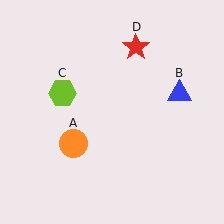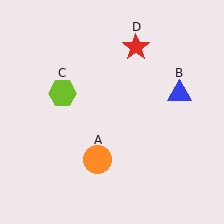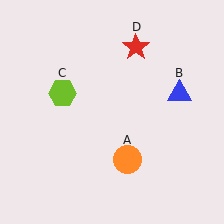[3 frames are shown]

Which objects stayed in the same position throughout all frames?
Blue triangle (object B) and lime hexagon (object C) and red star (object D) remained stationary.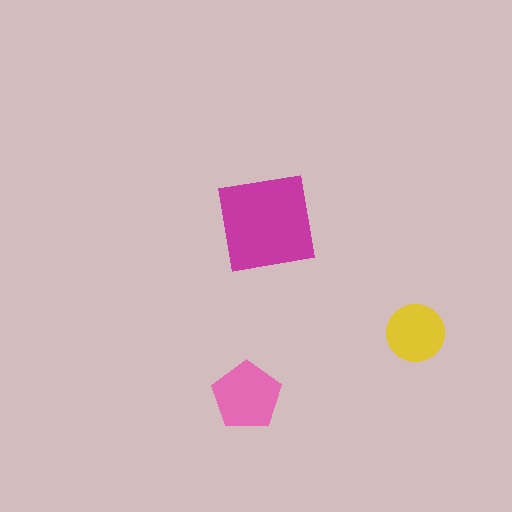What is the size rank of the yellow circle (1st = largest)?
3rd.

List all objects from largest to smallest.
The magenta square, the pink pentagon, the yellow circle.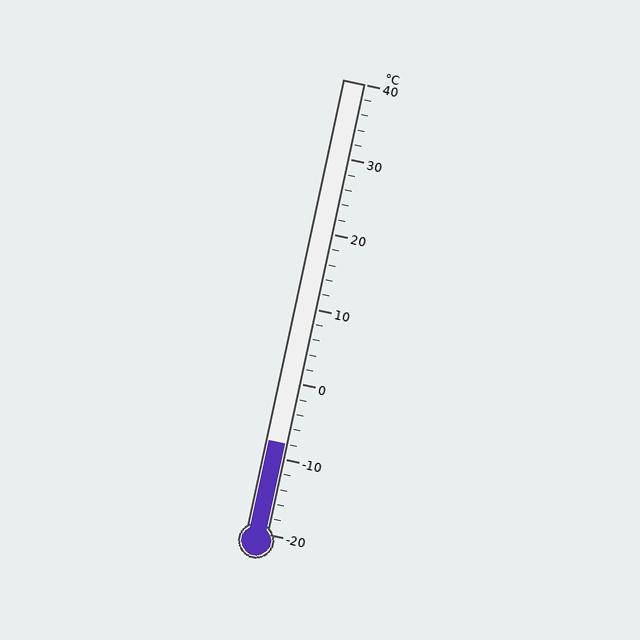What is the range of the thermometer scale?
The thermometer scale ranges from -20°C to 40°C.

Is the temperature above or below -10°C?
The temperature is above -10°C.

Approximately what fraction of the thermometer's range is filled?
The thermometer is filled to approximately 20% of its range.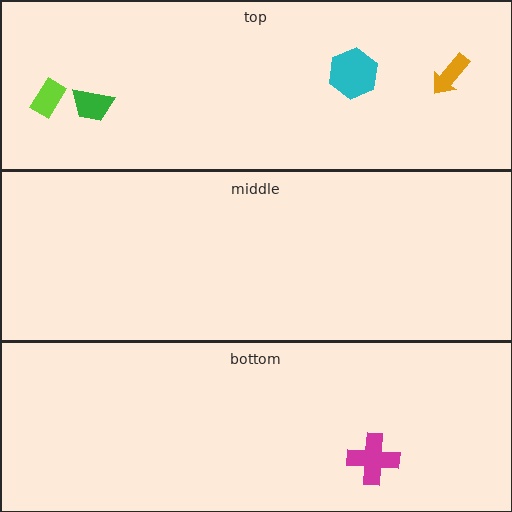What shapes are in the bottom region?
The magenta cross.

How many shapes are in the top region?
4.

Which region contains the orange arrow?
The top region.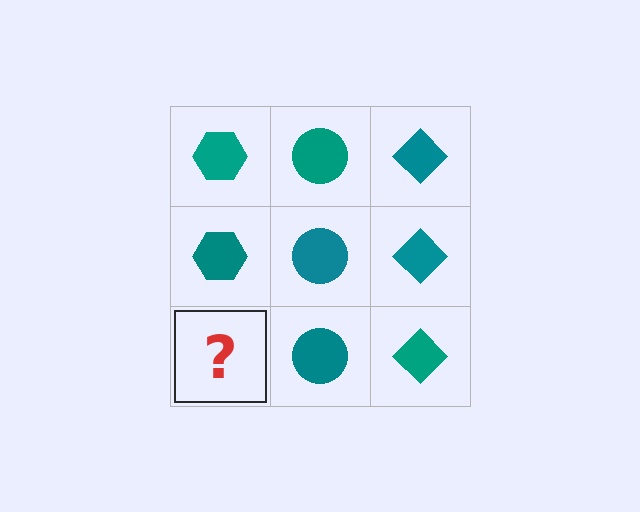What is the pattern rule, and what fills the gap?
The rule is that each column has a consistent shape. The gap should be filled with a teal hexagon.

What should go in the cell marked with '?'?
The missing cell should contain a teal hexagon.